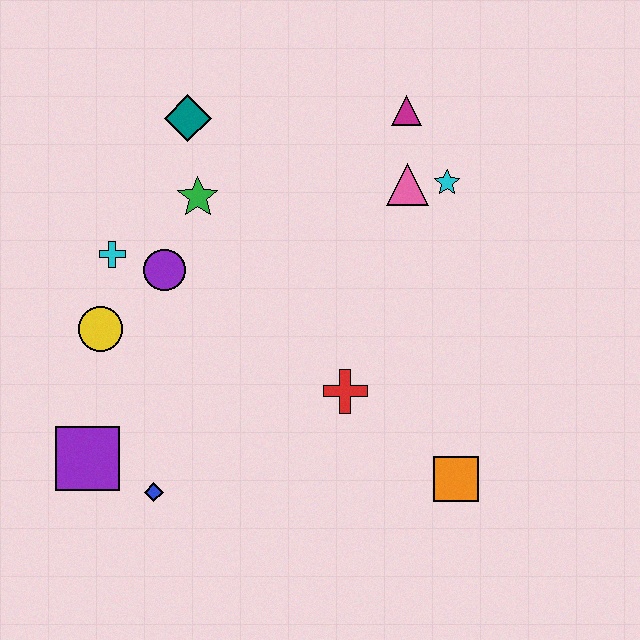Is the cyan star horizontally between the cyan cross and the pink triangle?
No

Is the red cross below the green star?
Yes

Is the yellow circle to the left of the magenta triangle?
Yes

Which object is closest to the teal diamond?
The green star is closest to the teal diamond.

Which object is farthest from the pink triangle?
The purple square is farthest from the pink triangle.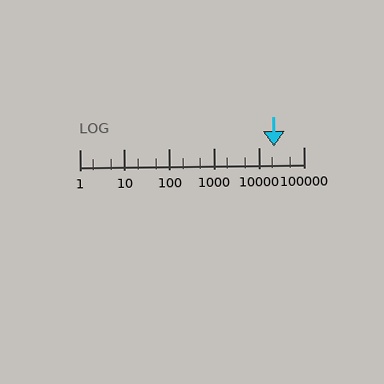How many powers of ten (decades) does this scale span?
The scale spans 5 decades, from 1 to 100000.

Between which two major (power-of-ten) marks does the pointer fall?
The pointer is between 10000 and 100000.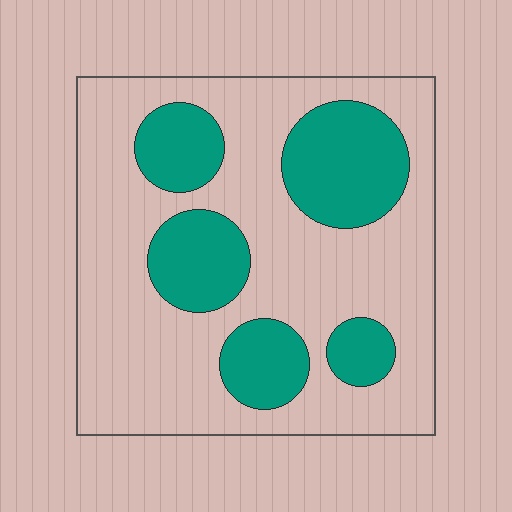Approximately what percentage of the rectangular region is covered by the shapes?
Approximately 30%.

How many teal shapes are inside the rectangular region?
5.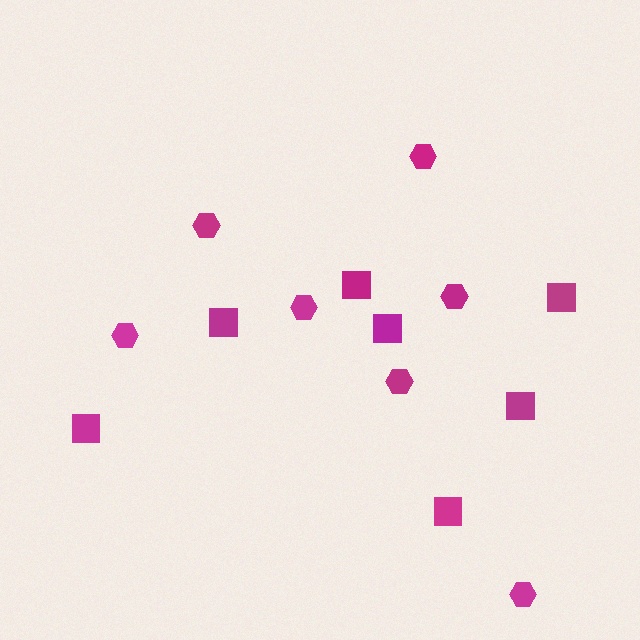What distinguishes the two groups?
There are 2 groups: one group of squares (7) and one group of hexagons (7).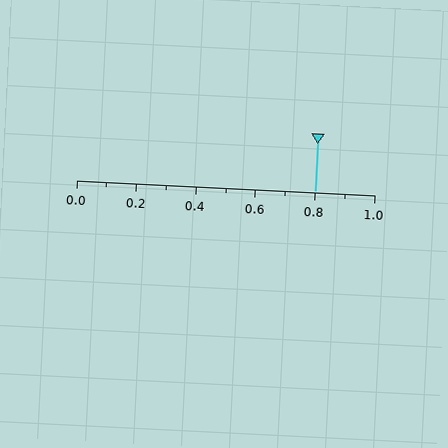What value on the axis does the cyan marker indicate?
The marker indicates approximately 0.8.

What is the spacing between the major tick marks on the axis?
The major ticks are spaced 0.2 apart.